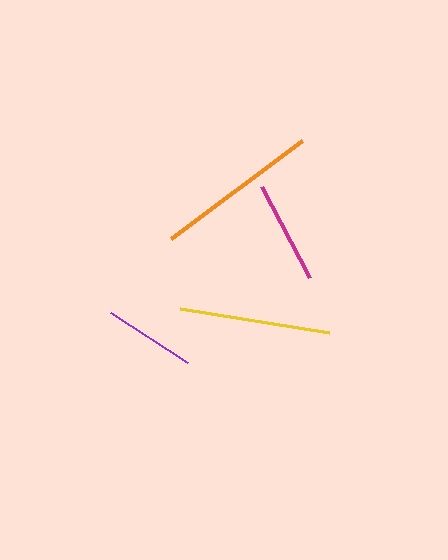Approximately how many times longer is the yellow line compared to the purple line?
The yellow line is approximately 1.6 times the length of the purple line.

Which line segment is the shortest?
The purple line is the shortest at approximately 92 pixels.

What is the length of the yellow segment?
The yellow segment is approximately 150 pixels long.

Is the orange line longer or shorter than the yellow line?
The orange line is longer than the yellow line.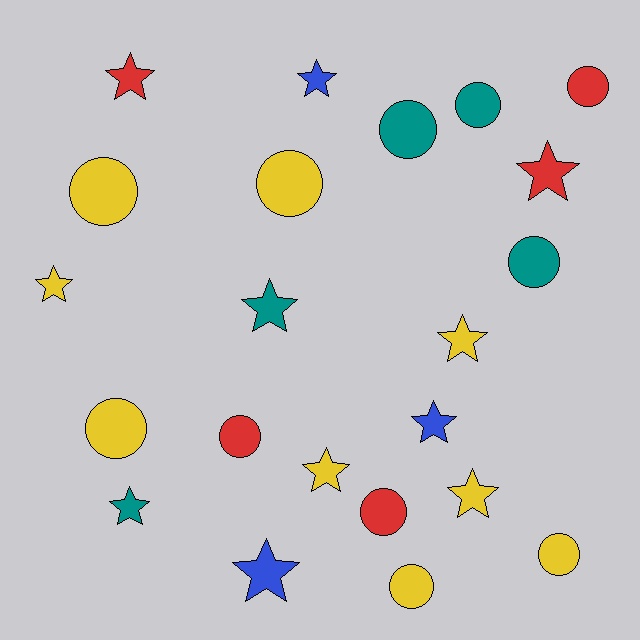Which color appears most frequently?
Yellow, with 9 objects.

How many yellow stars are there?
There are 4 yellow stars.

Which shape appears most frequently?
Star, with 11 objects.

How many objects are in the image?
There are 22 objects.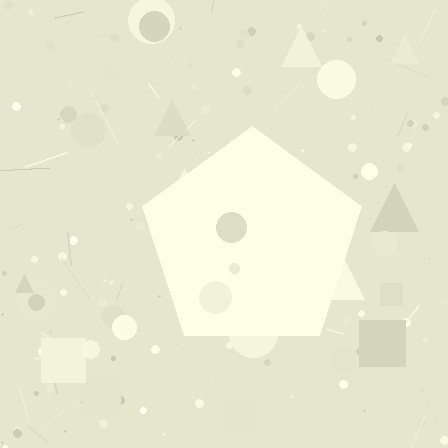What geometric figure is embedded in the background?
A pentagon is embedded in the background.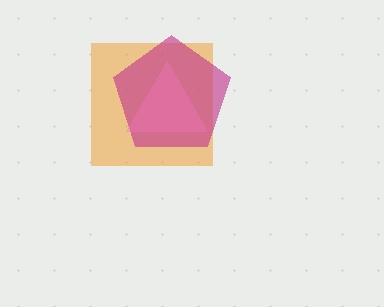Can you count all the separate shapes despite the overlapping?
Yes, there are 3 separate shapes.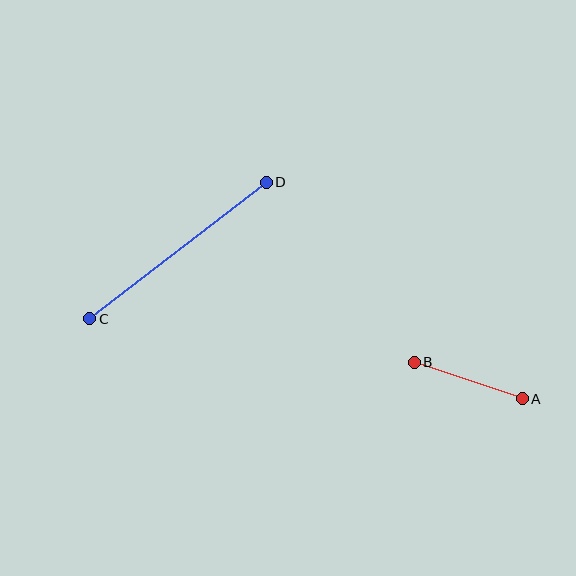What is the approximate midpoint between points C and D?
The midpoint is at approximately (178, 251) pixels.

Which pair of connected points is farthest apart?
Points C and D are farthest apart.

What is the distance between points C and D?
The distance is approximately 223 pixels.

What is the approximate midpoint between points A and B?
The midpoint is at approximately (468, 381) pixels.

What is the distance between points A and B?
The distance is approximately 114 pixels.